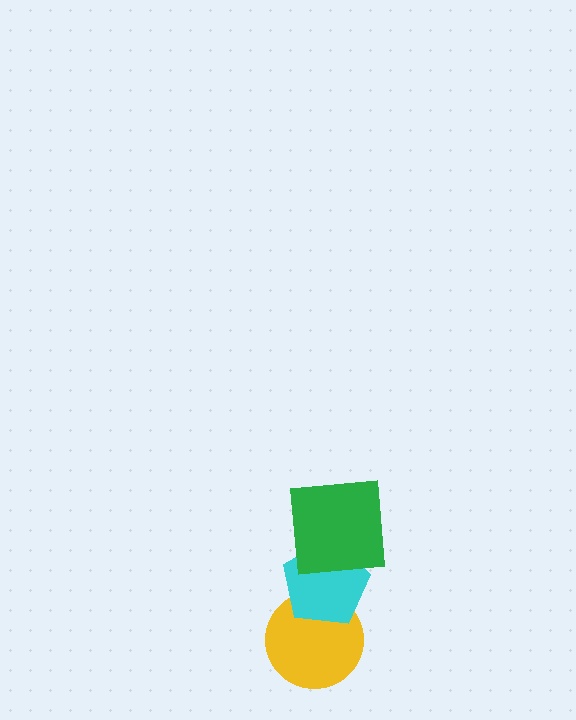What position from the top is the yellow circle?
The yellow circle is 3rd from the top.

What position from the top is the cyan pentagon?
The cyan pentagon is 2nd from the top.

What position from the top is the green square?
The green square is 1st from the top.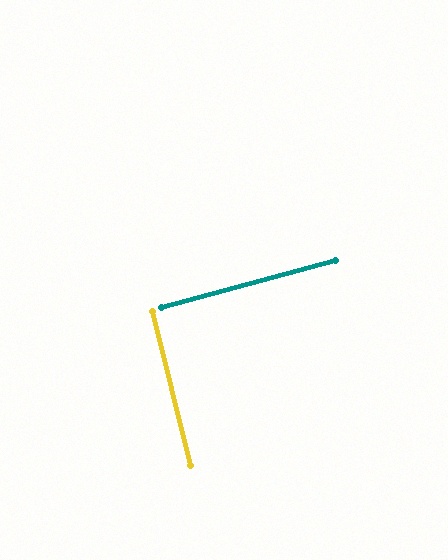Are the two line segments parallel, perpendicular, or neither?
Perpendicular — they meet at approximately 88°.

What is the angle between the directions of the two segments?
Approximately 88 degrees.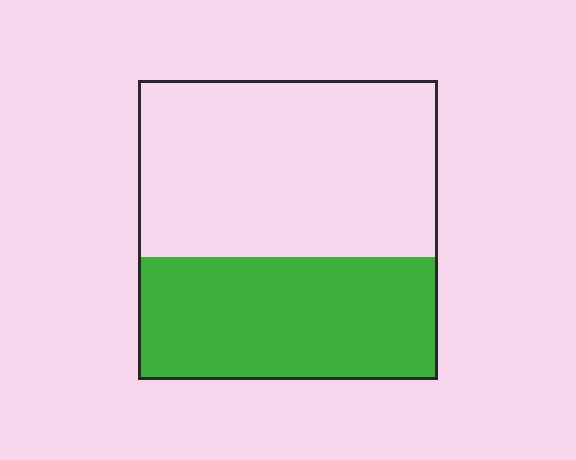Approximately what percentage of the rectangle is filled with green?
Approximately 40%.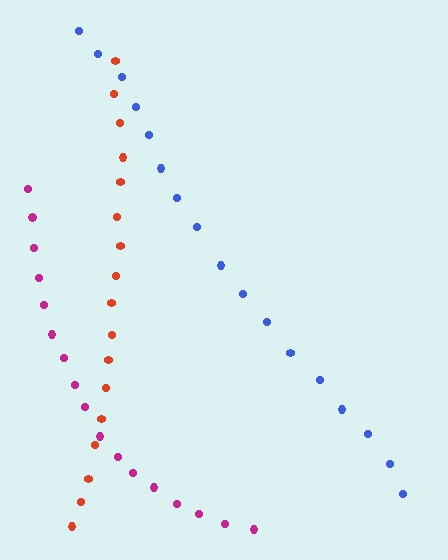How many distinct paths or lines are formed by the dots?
There are 3 distinct paths.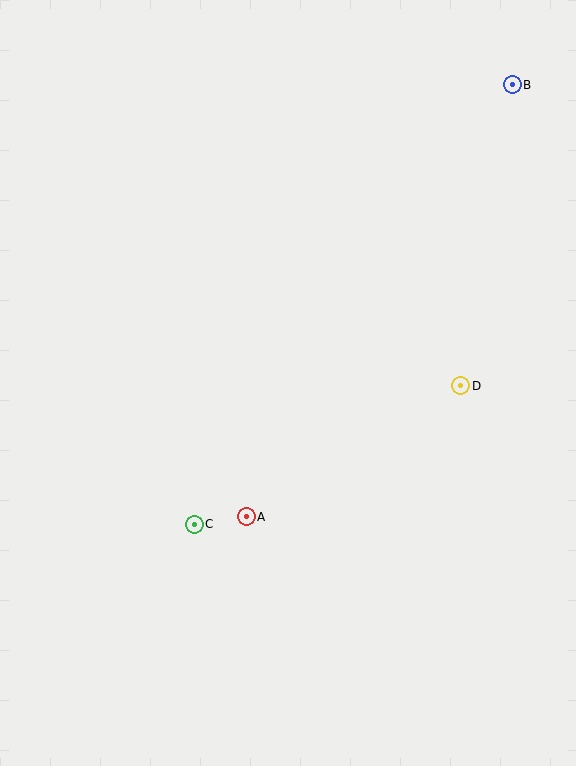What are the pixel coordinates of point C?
Point C is at (194, 524).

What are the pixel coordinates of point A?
Point A is at (246, 517).